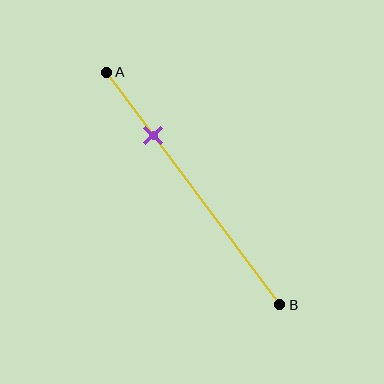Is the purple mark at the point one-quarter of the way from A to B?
Yes, the mark is approximately at the one-quarter point.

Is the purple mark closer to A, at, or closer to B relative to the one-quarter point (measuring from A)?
The purple mark is approximately at the one-quarter point of segment AB.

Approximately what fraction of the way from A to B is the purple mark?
The purple mark is approximately 25% of the way from A to B.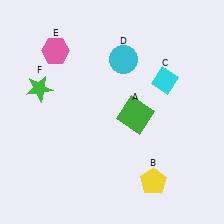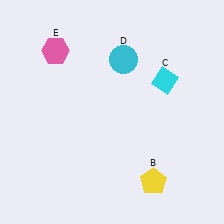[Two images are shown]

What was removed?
The green square (A), the green star (F) were removed in Image 2.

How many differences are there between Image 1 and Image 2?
There are 2 differences between the two images.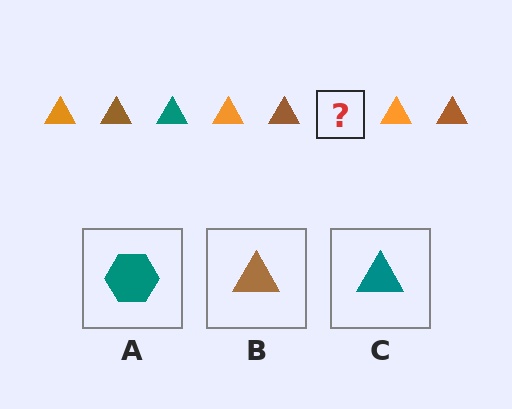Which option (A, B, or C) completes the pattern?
C.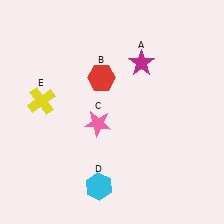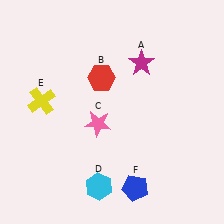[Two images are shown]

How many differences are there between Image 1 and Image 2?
There is 1 difference between the two images.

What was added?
A blue pentagon (F) was added in Image 2.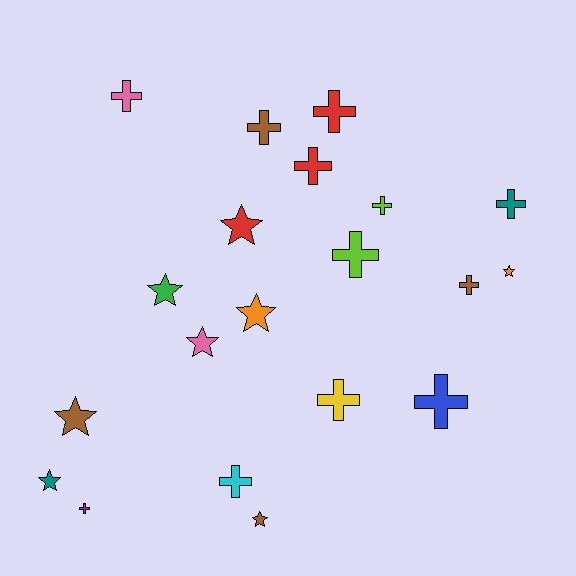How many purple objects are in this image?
There is 1 purple object.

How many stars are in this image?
There are 8 stars.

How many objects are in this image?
There are 20 objects.